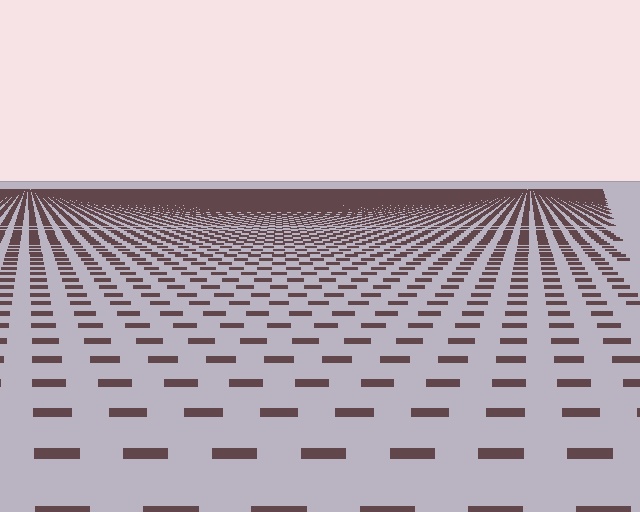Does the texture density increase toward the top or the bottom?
Density increases toward the top.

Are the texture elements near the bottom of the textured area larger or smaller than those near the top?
Larger. Near the bottom, elements are closer to the viewer and appear at a bigger on-screen size.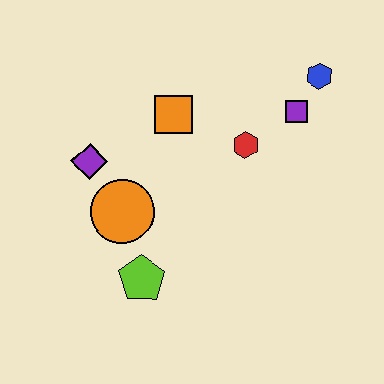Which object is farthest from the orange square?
The lime pentagon is farthest from the orange square.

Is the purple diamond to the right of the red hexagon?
No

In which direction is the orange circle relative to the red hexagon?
The orange circle is to the left of the red hexagon.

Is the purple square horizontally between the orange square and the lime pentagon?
No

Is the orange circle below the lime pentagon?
No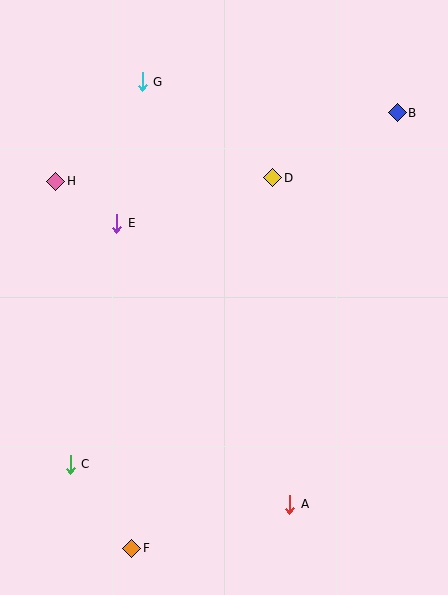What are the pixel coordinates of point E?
Point E is at (117, 223).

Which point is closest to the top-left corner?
Point G is closest to the top-left corner.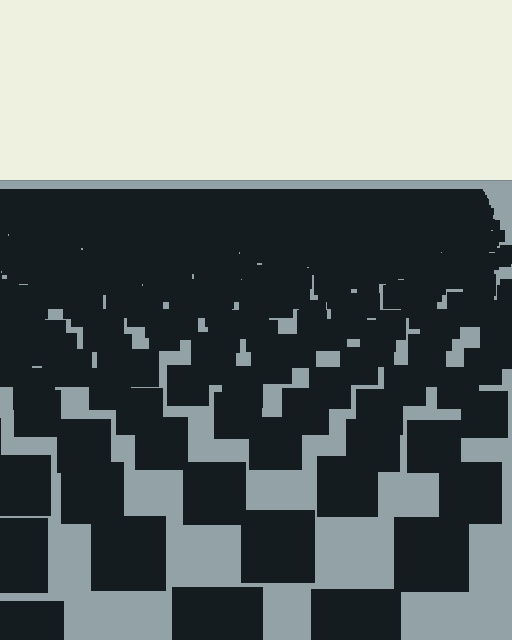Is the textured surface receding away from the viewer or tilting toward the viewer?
The surface is receding away from the viewer. Texture elements get smaller and denser toward the top.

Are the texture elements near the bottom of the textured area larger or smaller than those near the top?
Larger. Near the bottom, elements are closer to the viewer and appear at a bigger on-screen size.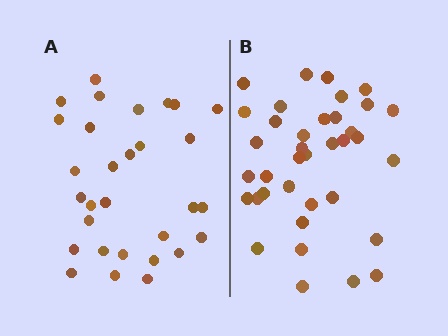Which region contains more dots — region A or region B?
Region B (the right region) has more dots.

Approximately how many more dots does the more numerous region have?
Region B has roughly 8 or so more dots than region A.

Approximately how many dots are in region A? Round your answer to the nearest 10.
About 30 dots.